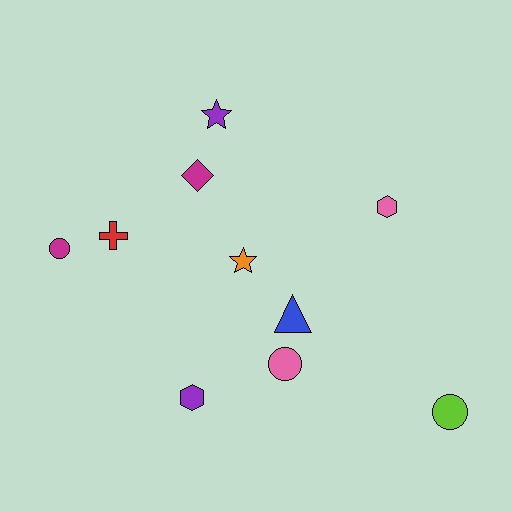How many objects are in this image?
There are 10 objects.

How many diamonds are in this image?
There is 1 diamond.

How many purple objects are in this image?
There are 2 purple objects.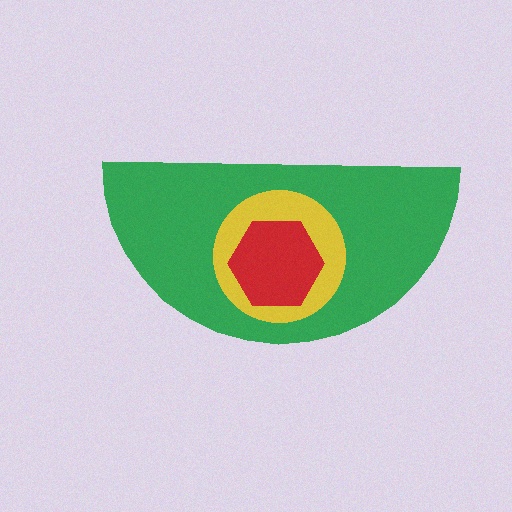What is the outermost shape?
The green semicircle.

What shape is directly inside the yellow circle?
The red hexagon.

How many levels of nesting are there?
3.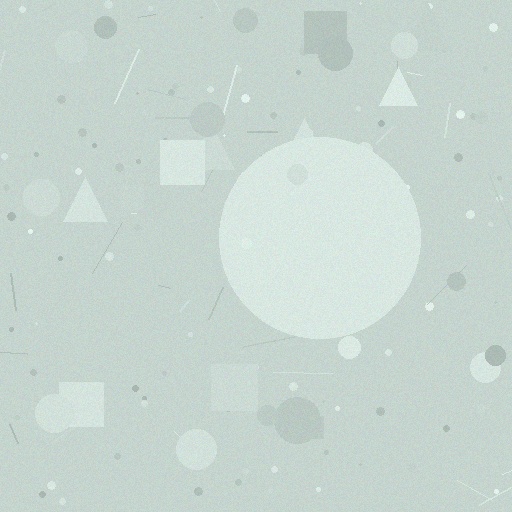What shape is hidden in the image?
A circle is hidden in the image.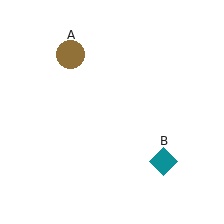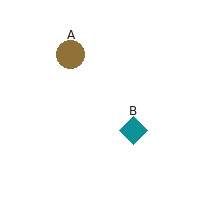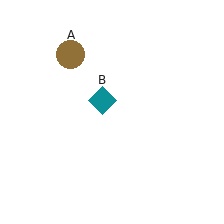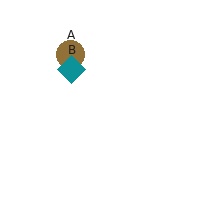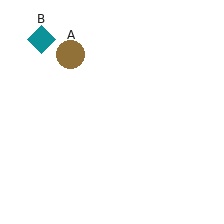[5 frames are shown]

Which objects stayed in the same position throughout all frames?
Brown circle (object A) remained stationary.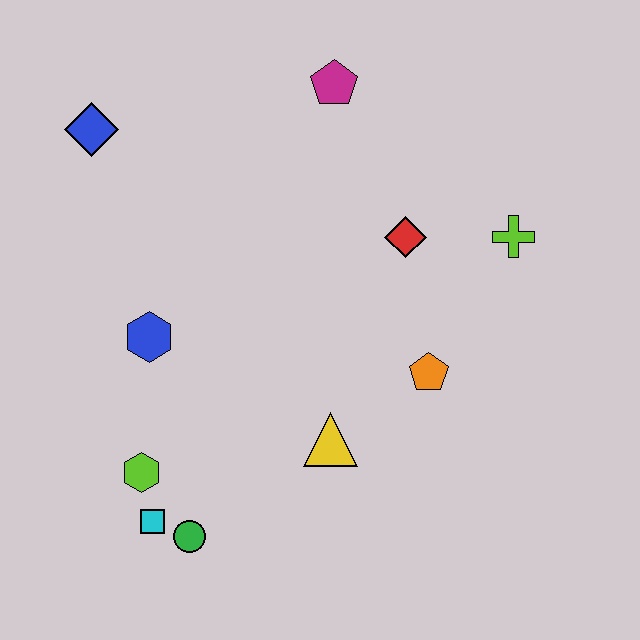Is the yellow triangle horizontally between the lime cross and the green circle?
Yes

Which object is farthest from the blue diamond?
The lime cross is farthest from the blue diamond.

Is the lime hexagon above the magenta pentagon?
No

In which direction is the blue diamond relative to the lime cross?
The blue diamond is to the left of the lime cross.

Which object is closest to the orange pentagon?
The yellow triangle is closest to the orange pentagon.